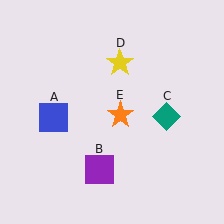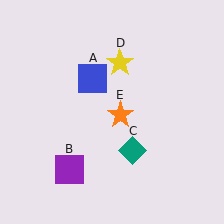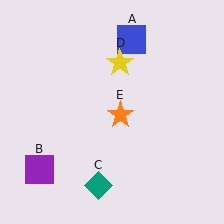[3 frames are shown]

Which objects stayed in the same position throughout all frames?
Yellow star (object D) and orange star (object E) remained stationary.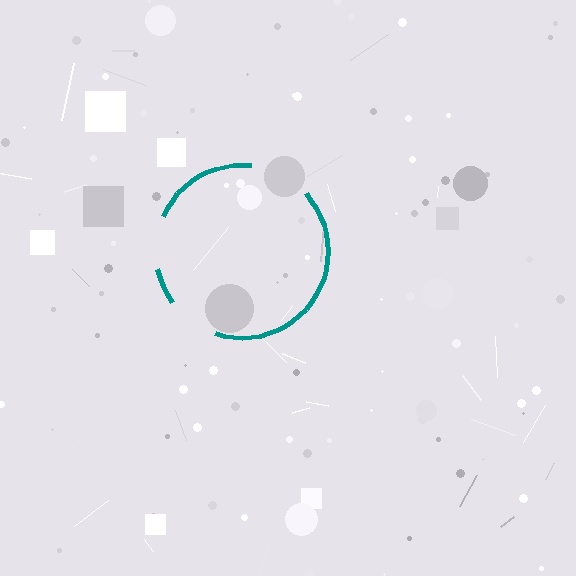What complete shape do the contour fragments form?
The contour fragments form a circle.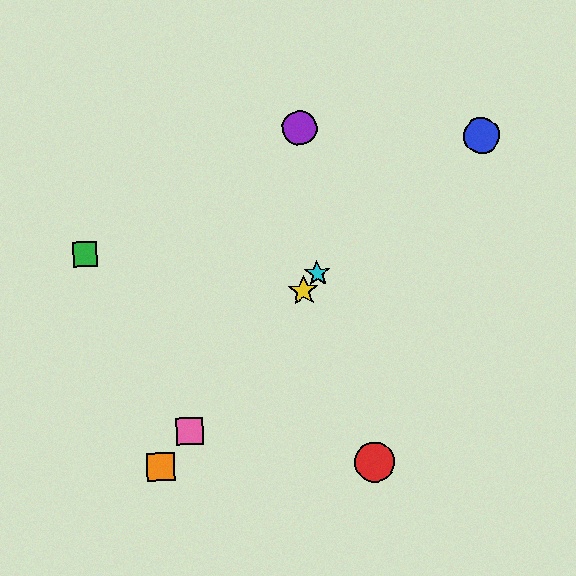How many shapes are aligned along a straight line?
4 shapes (the yellow star, the orange square, the cyan star, the pink square) are aligned along a straight line.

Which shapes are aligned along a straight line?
The yellow star, the orange square, the cyan star, the pink square are aligned along a straight line.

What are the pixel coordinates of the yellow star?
The yellow star is at (303, 291).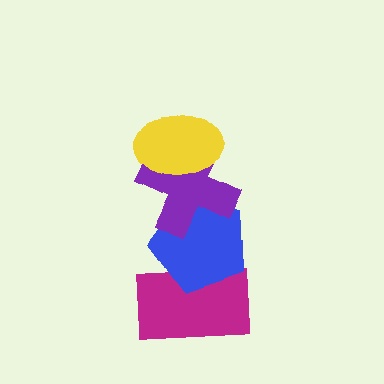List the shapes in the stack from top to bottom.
From top to bottom: the yellow ellipse, the purple cross, the blue pentagon, the magenta rectangle.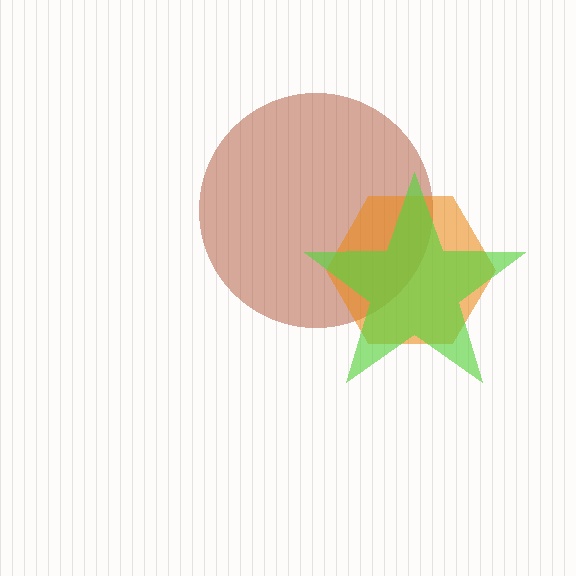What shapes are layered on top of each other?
The layered shapes are: a brown circle, an orange hexagon, a lime star.